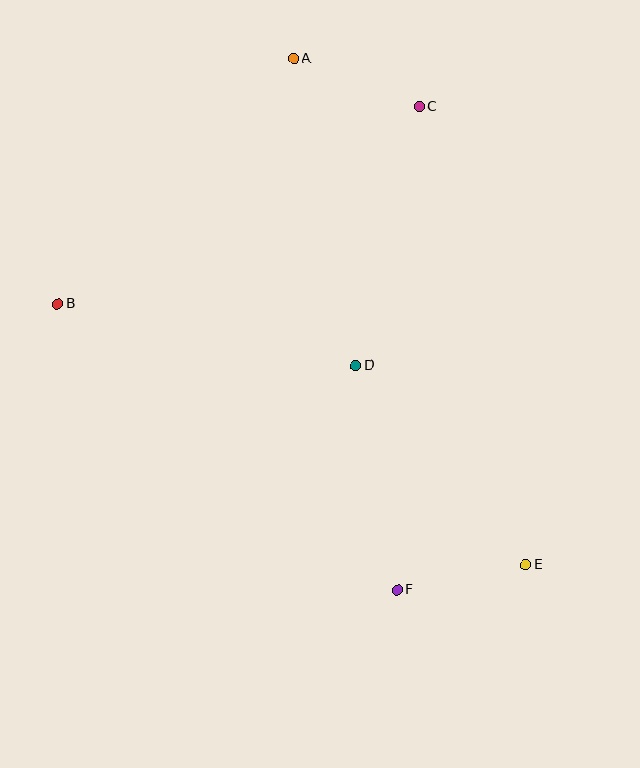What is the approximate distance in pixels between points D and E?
The distance between D and E is approximately 262 pixels.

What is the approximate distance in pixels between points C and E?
The distance between C and E is approximately 470 pixels.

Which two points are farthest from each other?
Points A and E are farthest from each other.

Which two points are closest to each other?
Points E and F are closest to each other.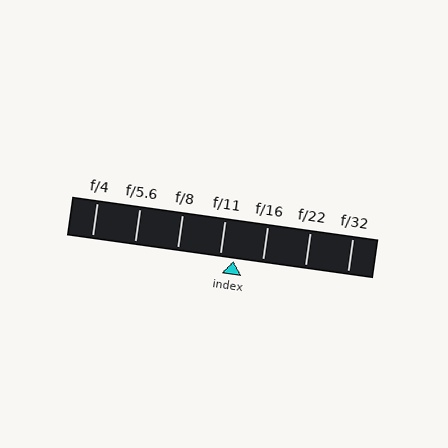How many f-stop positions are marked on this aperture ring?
There are 7 f-stop positions marked.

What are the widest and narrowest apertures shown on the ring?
The widest aperture shown is f/4 and the narrowest is f/32.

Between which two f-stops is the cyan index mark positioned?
The index mark is between f/11 and f/16.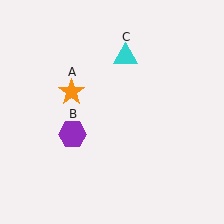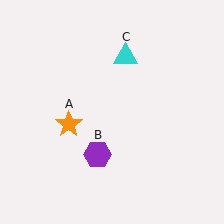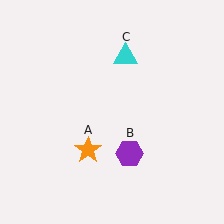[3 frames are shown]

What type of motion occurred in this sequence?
The orange star (object A), purple hexagon (object B) rotated counterclockwise around the center of the scene.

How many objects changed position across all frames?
2 objects changed position: orange star (object A), purple hexagon (object B).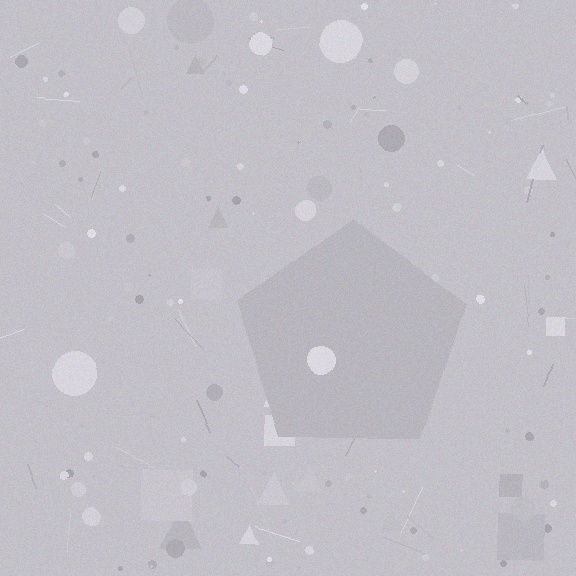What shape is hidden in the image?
A pentagon is hidden in the image.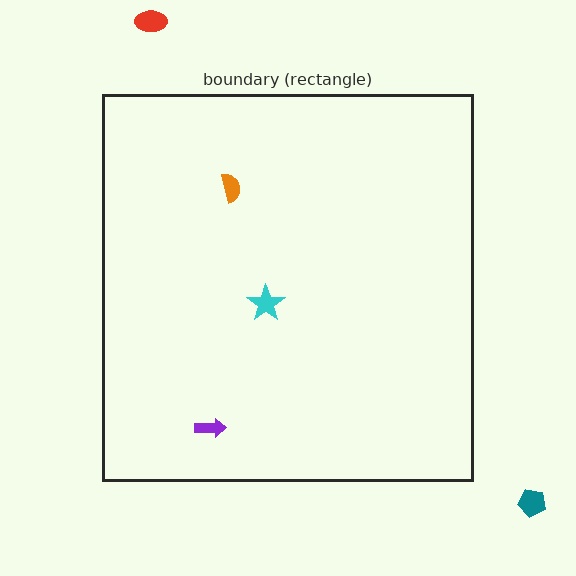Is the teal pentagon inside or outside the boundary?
Outside.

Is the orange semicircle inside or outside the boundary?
Inside.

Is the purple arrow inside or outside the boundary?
Inside.